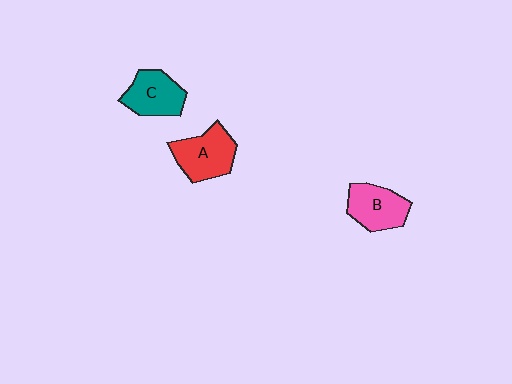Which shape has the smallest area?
Shape C (teal).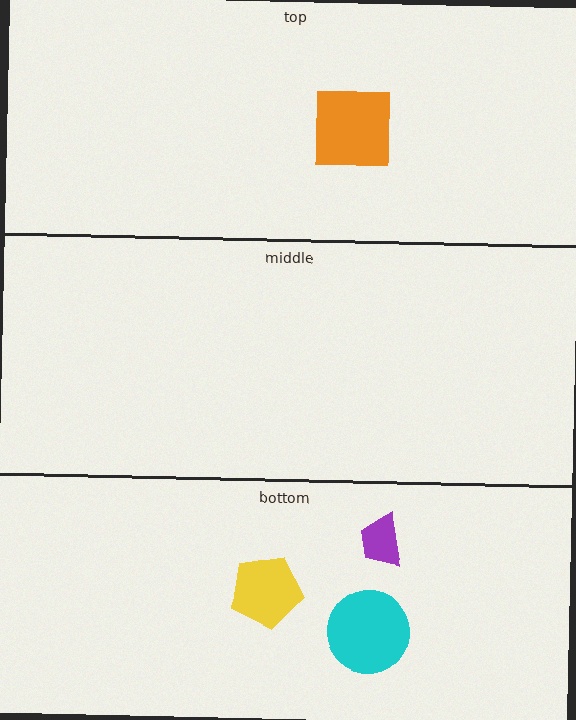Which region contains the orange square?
The top region.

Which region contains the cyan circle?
The bottom region.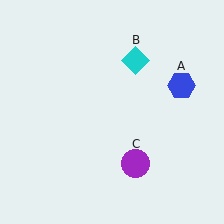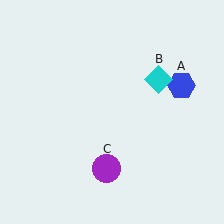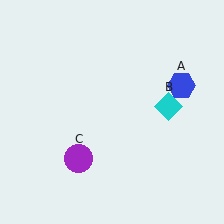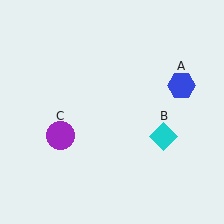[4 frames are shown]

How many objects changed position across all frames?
2 objects changed position: cyan diamond (object B), purple circle (object C).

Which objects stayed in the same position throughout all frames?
Blue hexagon (object A) remained stationary.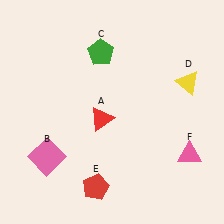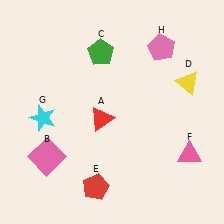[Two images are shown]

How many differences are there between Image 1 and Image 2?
There are 2 differences between the two images.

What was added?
A cyan star (G), a pink pentagon (H) were added in Image 2.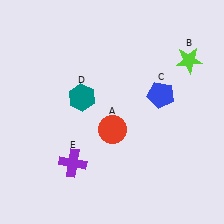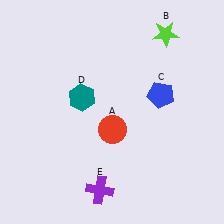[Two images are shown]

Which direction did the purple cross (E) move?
The purple cross (E) moved down.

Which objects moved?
The objects that moved are: the lime star (B), the purple cross (E).